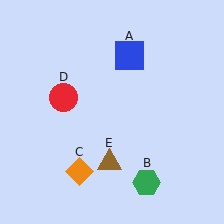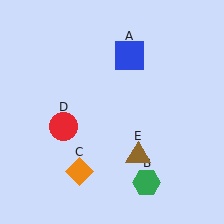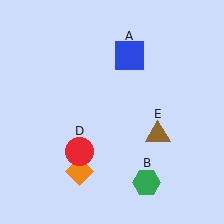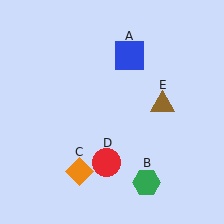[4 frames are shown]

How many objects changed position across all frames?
2 objects changed position: red circle (object D), brown triangle (object E).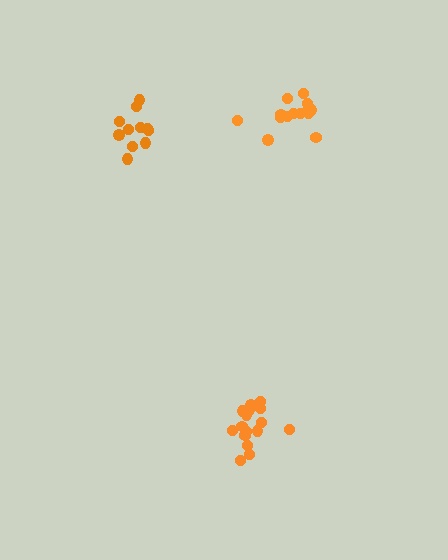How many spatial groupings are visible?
There are 3 spatial groupings.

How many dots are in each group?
Group 1: 14 dots, Group 2: 11 dots, Group 3: 16 dots (41 total).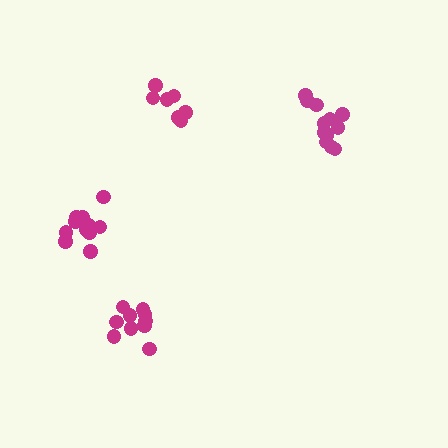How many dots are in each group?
Group 1: 12 dots, Group 2: 12 dots, Group 3: 7 dots, Group 4: 10 dots (41 total).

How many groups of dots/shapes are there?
There are 4 groups.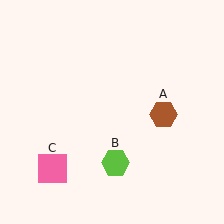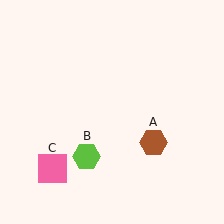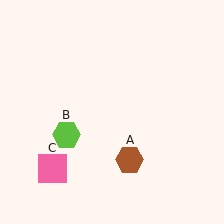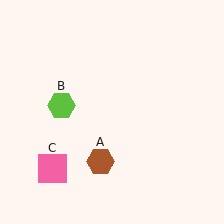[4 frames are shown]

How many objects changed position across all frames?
2 objects changed position: brown hexagon (object A), lime hexagon (object B).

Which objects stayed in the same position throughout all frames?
Pink square (object C) remained stationary.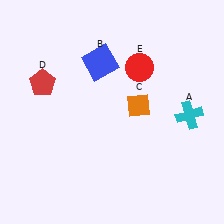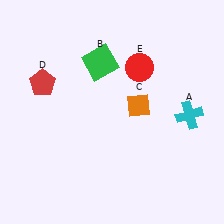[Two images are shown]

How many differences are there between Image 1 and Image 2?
There is 1 difference between the two images.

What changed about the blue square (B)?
In Image 1, B is blue. In Image 2, it changed to green.